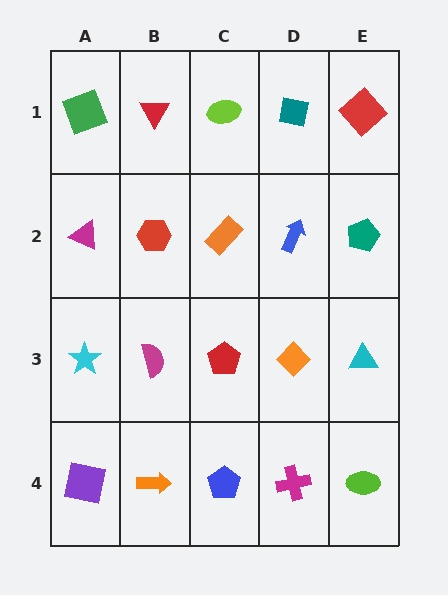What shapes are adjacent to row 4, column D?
An orange diamond (row 3, column D), a blue pentagon (row 4, column C), a lime ellipse (row 4, column E).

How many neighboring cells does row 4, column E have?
2.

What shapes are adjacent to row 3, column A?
A magenta triangle (row 2, column A), a purple square (row 4, column A), a magenta semicircle (row 3, column B).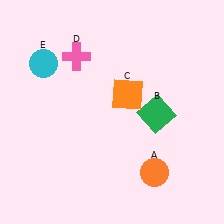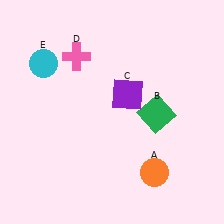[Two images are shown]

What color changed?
The square (C) changed from orange in Image 1 to purple in Image 2.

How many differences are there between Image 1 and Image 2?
There is 1 difference between the two images.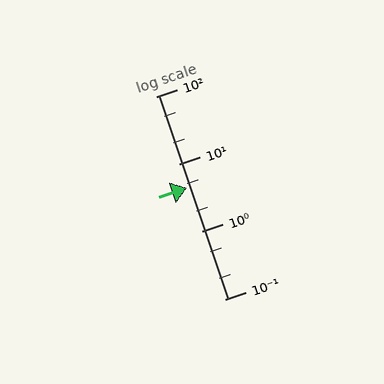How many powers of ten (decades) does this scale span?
The scale spans 3 decades, from 0.1 to 100.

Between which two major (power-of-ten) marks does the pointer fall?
The pointer is between 1 and 10.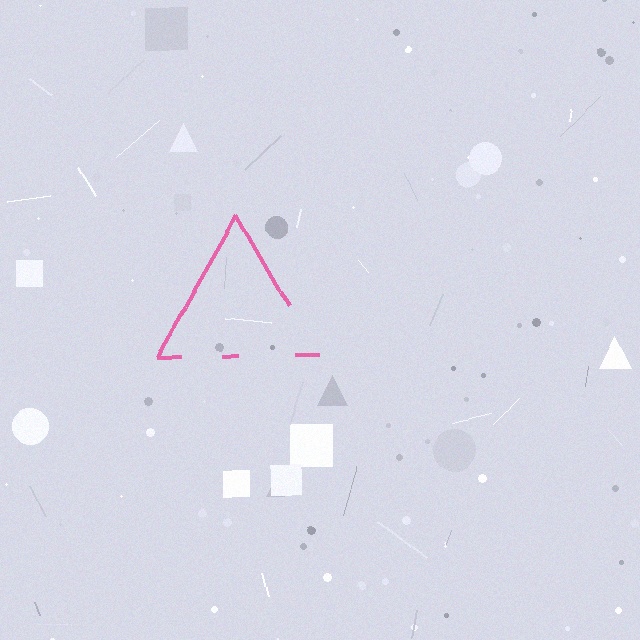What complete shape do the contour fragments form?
The contour fragments form a triangle.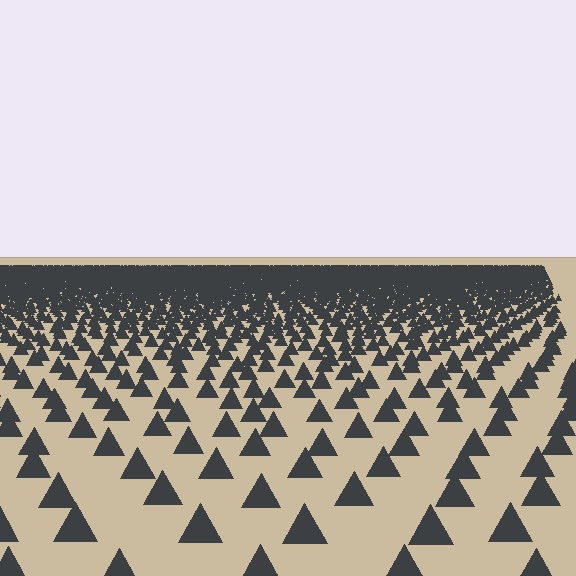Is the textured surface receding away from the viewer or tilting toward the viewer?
The surface is receding away from the viewer. Texture elements get smaller and denser toward the top.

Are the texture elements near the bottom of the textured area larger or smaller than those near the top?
Larger. Near the bottom, elements are closer to the viewer and appear at a bigger on-screen size.